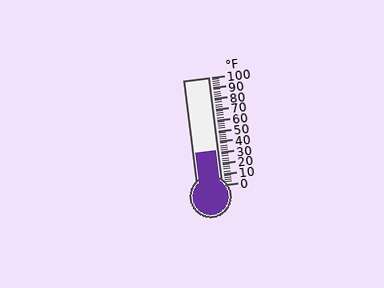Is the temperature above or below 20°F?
The temperature is above 20°F.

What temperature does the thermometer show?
The thermometer shows approximately 32°F.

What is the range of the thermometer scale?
The thermometer scale ranges from 0°F to 100°F.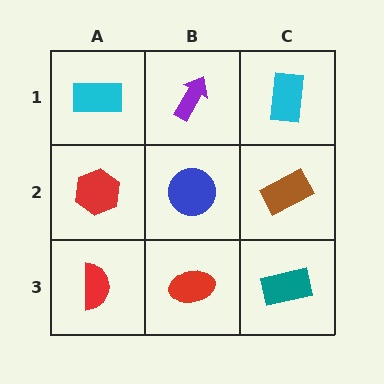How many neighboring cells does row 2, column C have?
3.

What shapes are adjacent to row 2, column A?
A cyan rectangle (row 1, column A), a red semicircle (row 3, column A), a blue circle (row 2, column B).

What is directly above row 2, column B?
A purple arrow.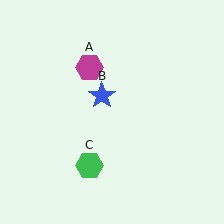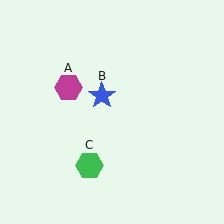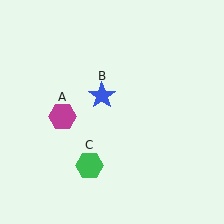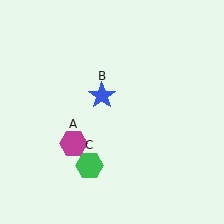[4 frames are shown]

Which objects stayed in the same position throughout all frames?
Blue star (object B) and green hexagon (object C) remained stationary.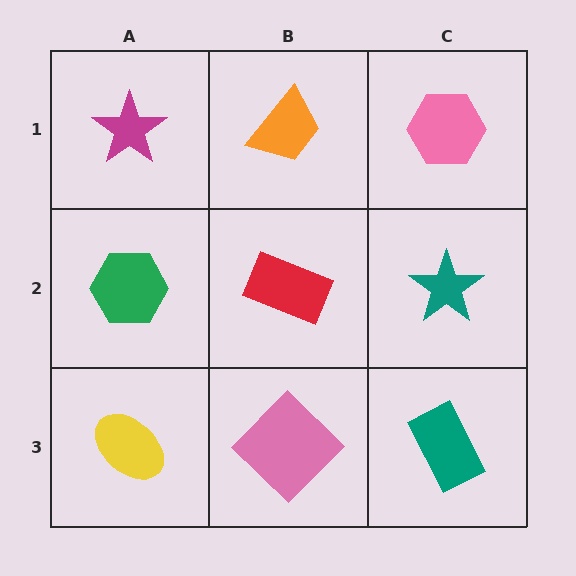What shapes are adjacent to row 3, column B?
A red rectangle (row 2, column B), a yellow ellipse (row 3, column A), a teal rectangle (row 3, column C).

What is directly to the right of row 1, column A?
An orange trapezoid.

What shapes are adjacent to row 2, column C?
A pink hexagon (row 1, column C), a teal rectangle (row 3, column C), a red rectangle (row 2, column B).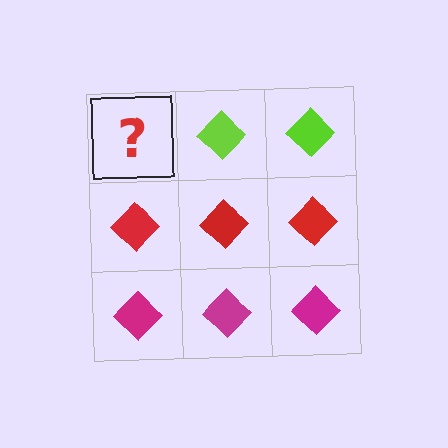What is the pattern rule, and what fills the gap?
The rule is that each row has a consistent color. The gap should be filled with a lime diamond.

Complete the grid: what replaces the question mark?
The question mark should be replaced with a lime diamond.